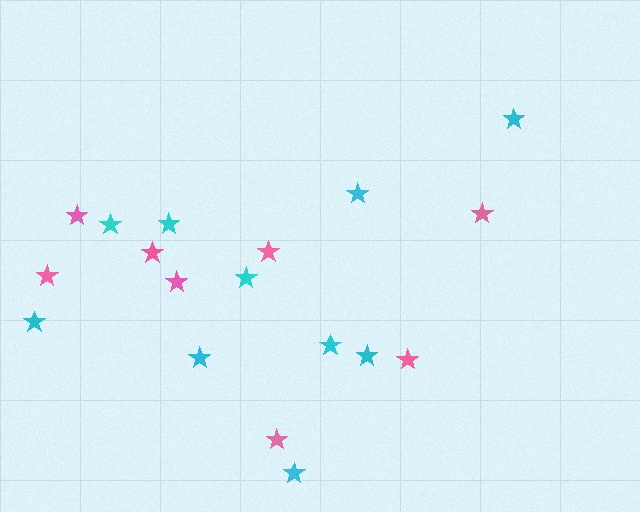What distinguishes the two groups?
There are 2 groups: one group of cyan stars (10) and one group of pink stars (8).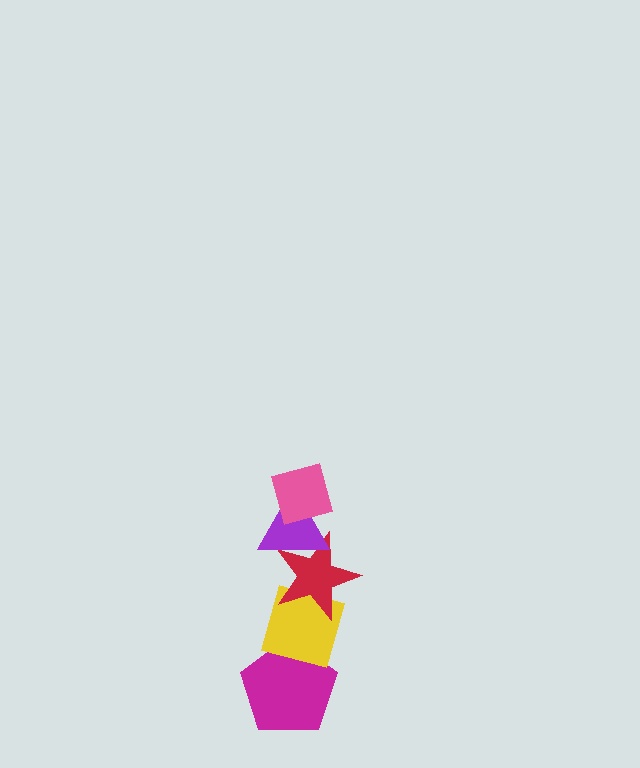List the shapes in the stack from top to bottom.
From top to bottom: the pink diamond, the purple triangle, the red star, the yellow diamond, the magenta pentagon.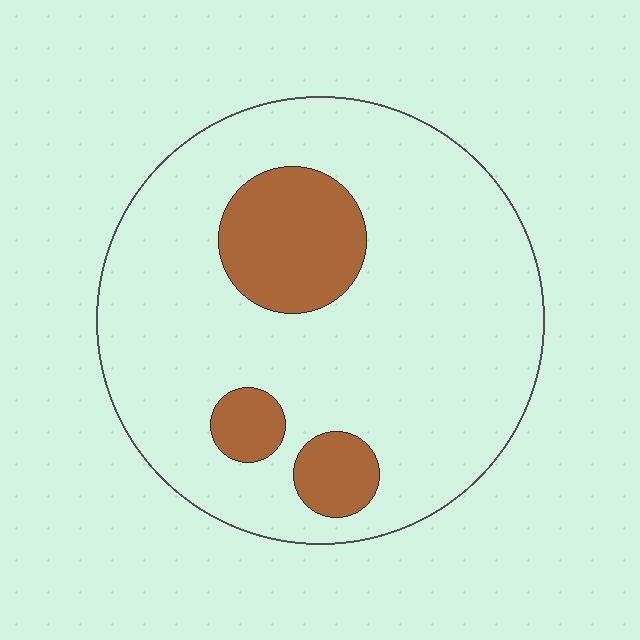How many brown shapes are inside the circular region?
3.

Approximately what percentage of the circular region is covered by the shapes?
Approximately 20%.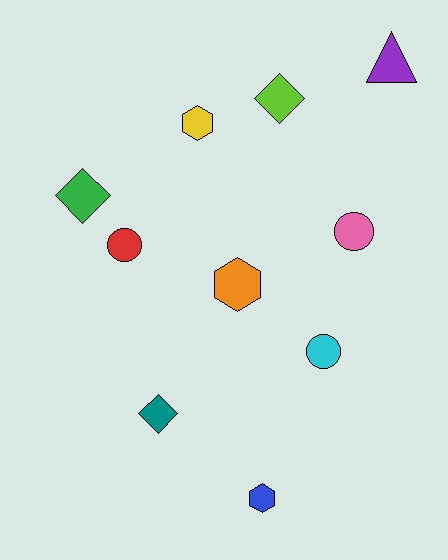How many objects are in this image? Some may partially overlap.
There are 10 objects.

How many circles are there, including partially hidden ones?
There are 3 circles.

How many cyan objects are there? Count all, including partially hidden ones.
There is 1 cyan object.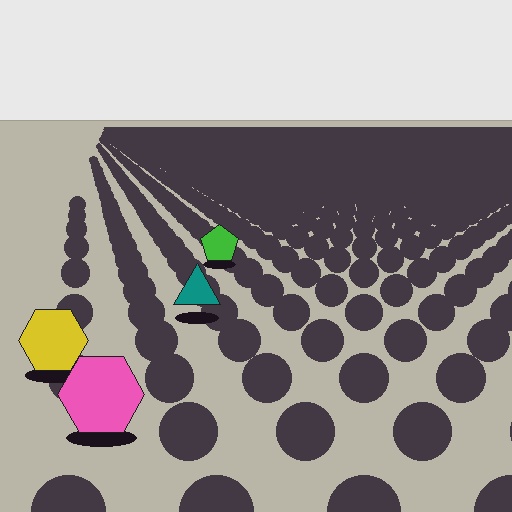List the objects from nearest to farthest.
From nearest to farthest: the pink hexagon, the yellow hexagon, the teal triangle, the green pentagon.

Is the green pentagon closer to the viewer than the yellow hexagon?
No. The yellow hexagon is closer — you can tell from the texture gradient: the ground texture is coarser near it.